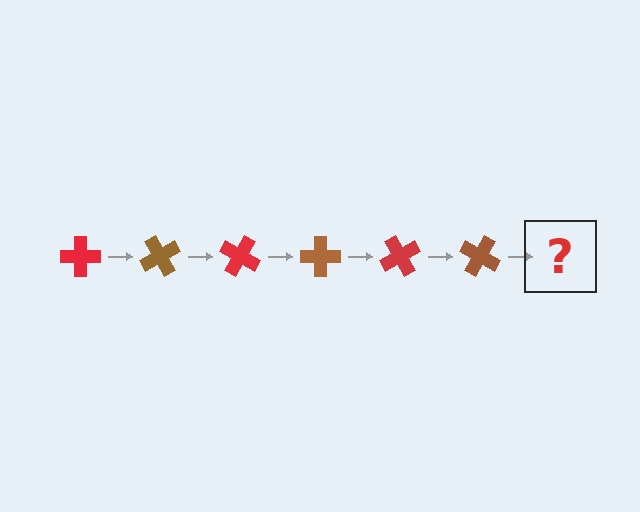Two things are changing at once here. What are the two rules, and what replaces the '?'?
The two rules are that it rotates 60 degrees each step and the color cycles through red and brown. The '?' should be a red cross, rotated 360 degrees from the start.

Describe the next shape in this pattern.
It should be a red cross, rotated 360 degrees from the start.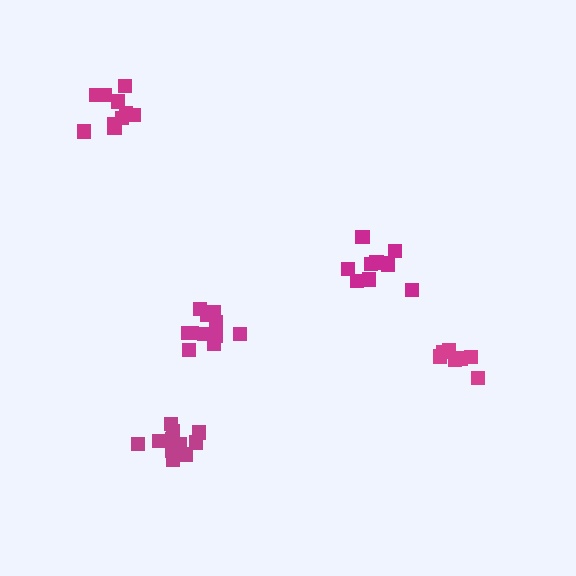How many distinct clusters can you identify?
There are 5 distinct clusters.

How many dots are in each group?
Group 1: 8 dots, Group 2: 12 dots, Group 3: 10 dots, Group 4: 12 dots, Group 5: 10 dots (52 total).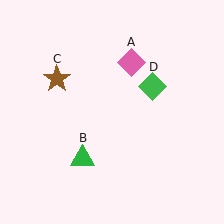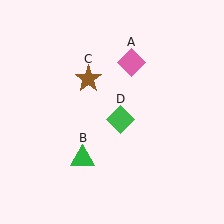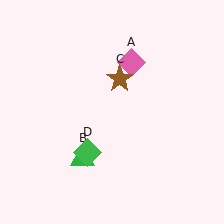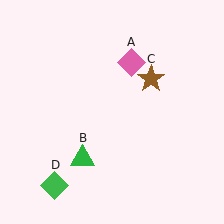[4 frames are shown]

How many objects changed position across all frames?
2 objects changed position: brown star (object C), green diamond (object D).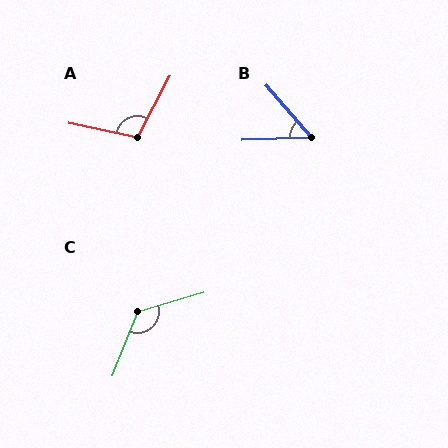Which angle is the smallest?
B, at approximately 51 degrees.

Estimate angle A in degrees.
Approximately 105 degrees.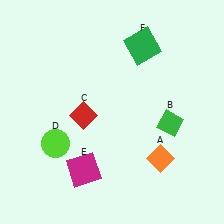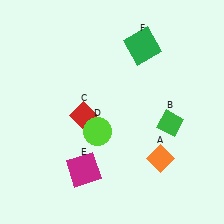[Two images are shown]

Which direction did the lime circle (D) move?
The lime circle (D) moved right.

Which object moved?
The lime circle (D) moved right.